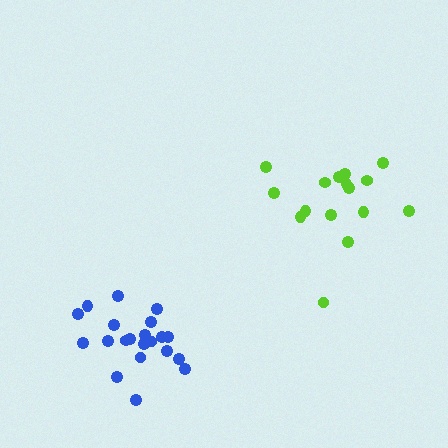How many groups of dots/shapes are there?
There are 2 groups.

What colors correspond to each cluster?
The clusters are colored: lime, blue.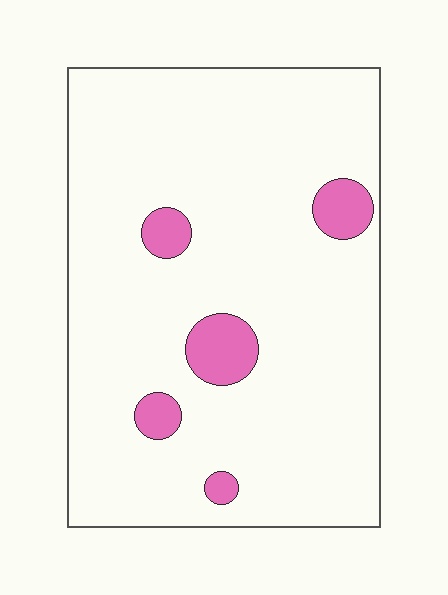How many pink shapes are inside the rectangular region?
5.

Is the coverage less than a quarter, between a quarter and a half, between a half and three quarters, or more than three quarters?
Less than a quarter.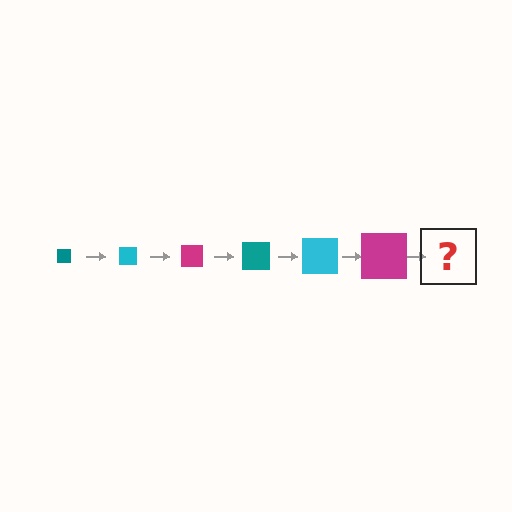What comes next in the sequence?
The next element should be a teal square, larger than the previous one.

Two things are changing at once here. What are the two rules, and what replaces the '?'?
The two rules are that the square grows larger each step and the color cycles through teal, cyan, and magenta. The '?' should be a teal square, larger than the previous one.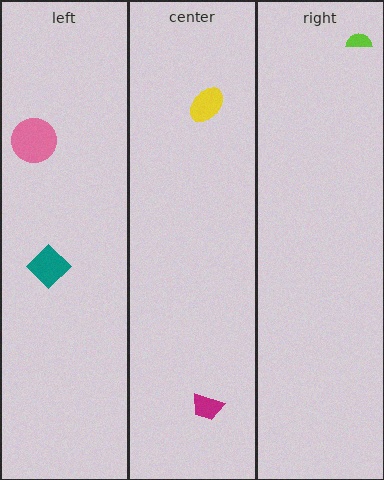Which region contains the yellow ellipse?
The center region.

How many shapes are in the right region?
1.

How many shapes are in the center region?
2.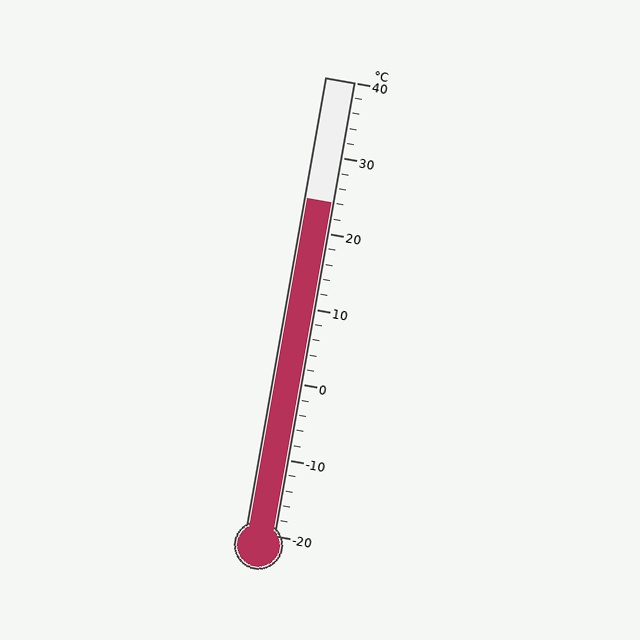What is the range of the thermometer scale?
The thermometer scale ranges from -20°C to 40°C.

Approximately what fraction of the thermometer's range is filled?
The thermometer is filled to approximately 75% of its range.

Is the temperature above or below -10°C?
The temperature is above -10°C.